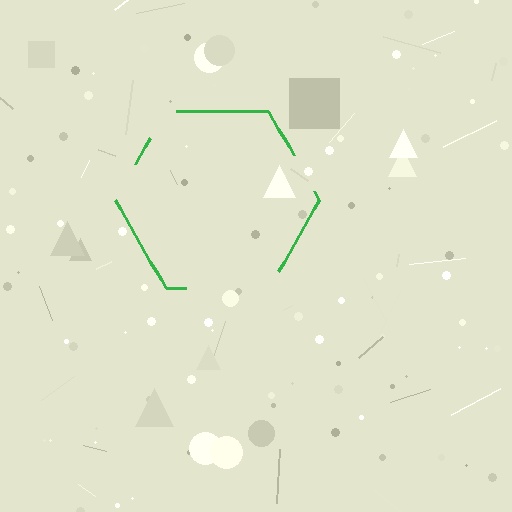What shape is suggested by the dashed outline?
The dashed outline suggests a hexagon.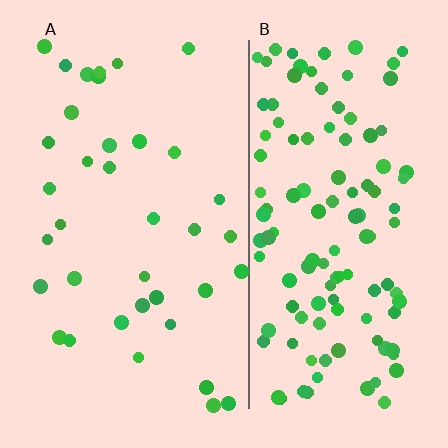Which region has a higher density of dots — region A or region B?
B (the right).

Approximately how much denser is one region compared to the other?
Approximately 3.3× — region B over region A.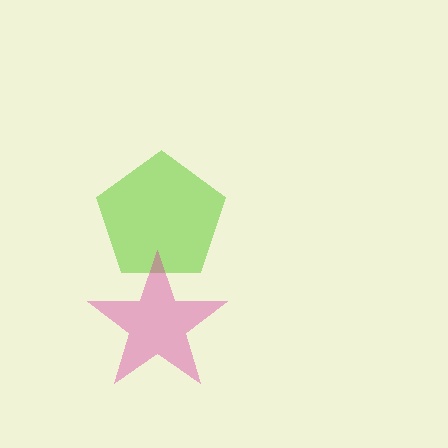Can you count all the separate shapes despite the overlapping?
Yes, there are 2 separate shapes.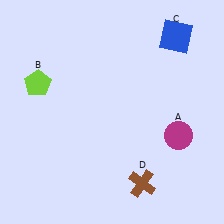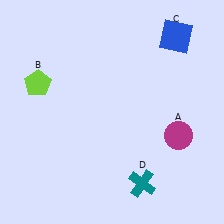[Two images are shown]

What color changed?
The cross (D) changed from brown in Image 1 to teal in Image 2.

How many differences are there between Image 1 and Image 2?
There is 1 difference between the two images.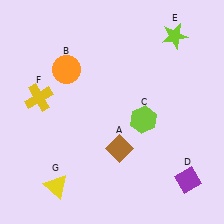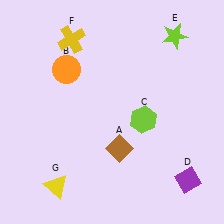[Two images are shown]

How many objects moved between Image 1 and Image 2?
1 object moved between the two images.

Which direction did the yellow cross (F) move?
The yellow cross (F) moved up.